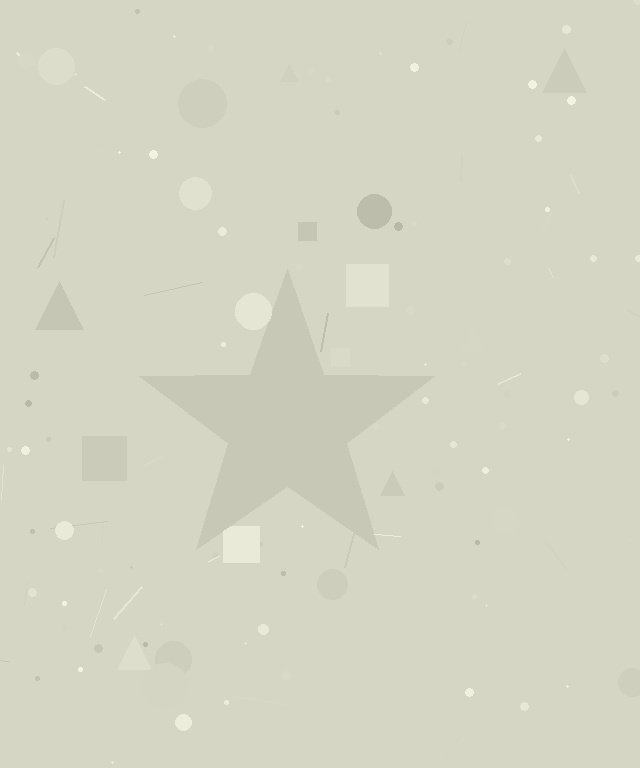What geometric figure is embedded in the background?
A star is embedded in the background.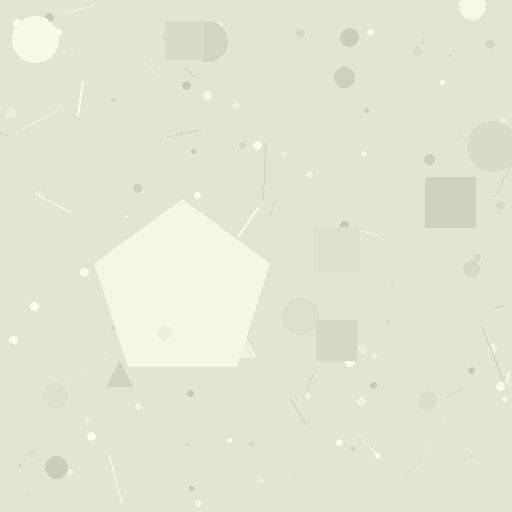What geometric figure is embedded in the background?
A pentagon is embedded in the background.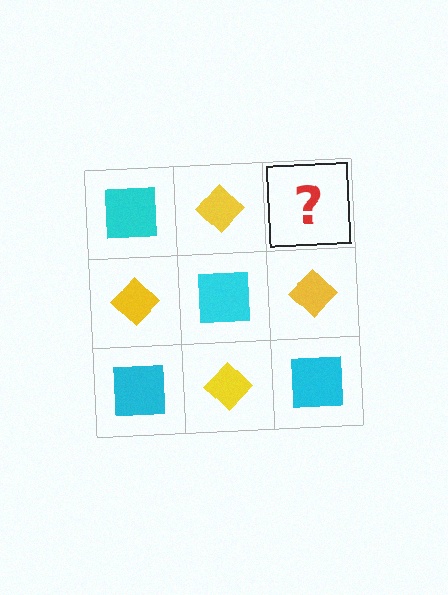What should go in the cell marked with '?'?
The missing cell should contain a cyan square.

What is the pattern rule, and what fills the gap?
The rule is that it alternates cyan square and yellow diamond in a checkerboard pattern. The gap should be filled with a cyan square.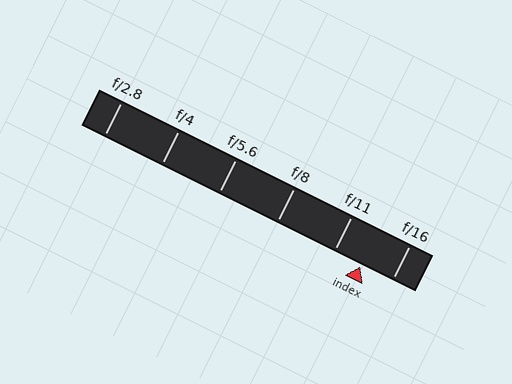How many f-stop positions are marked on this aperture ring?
There are 6 f-stop positions marked.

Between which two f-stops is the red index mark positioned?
The index mark is between f/11 and f/16.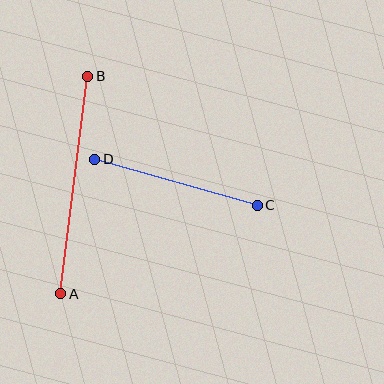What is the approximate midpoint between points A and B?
The midpoint is at approximately (74, 185) pixels.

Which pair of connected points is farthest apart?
Points A and B are farthest apart.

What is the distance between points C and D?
The distance is approximately 169 pixels.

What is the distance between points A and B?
The distance is approximately 219 pixels.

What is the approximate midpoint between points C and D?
The midpoint is at approximately (176, 182) pixels.